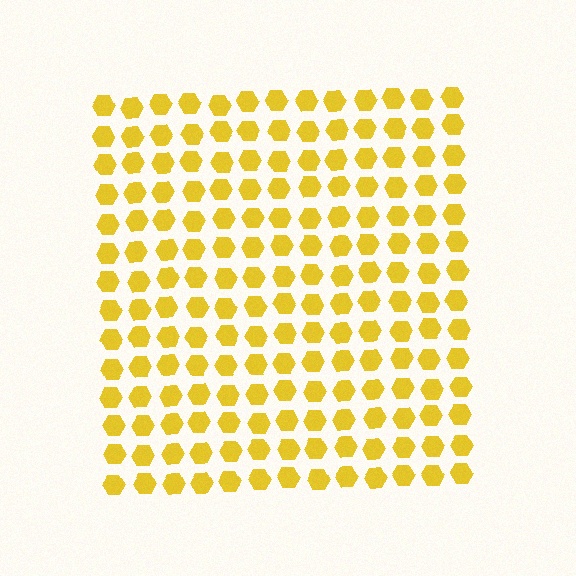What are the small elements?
The small elements are hexagons.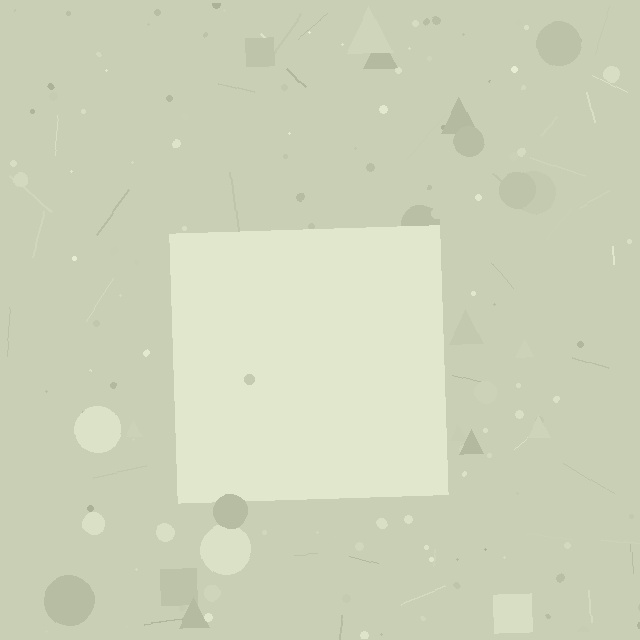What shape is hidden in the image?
A square is hidden in the image.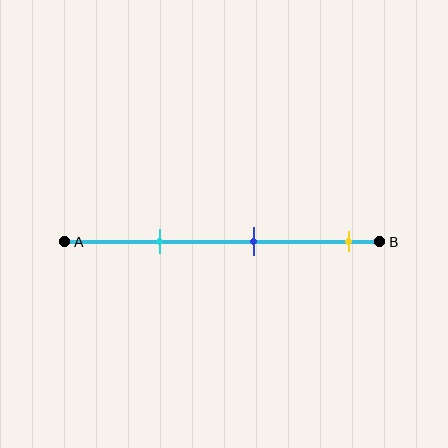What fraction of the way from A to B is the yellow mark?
The yellow mark is approximately 90% (0.9) of the way from A to B.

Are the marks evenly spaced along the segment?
Yes, the marks are approximately evenly spaced.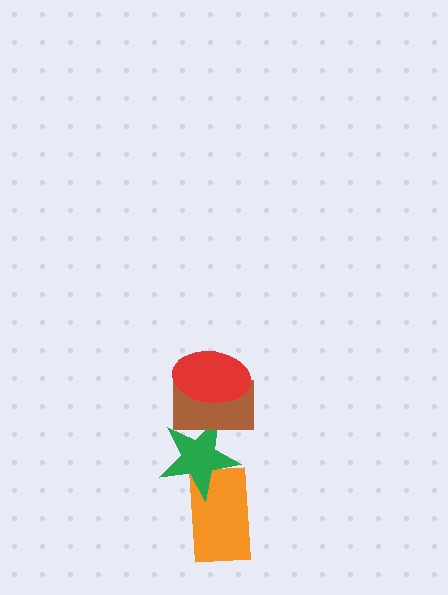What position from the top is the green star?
The green star is 3rd from the top.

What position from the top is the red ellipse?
The red ellipse is 1st from the top.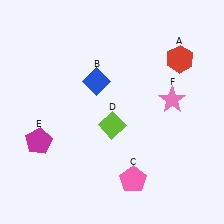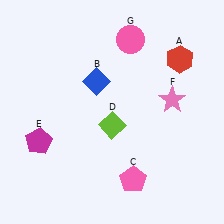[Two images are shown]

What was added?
A pink circle (G) was added in Image 2.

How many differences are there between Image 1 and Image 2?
There is 1 difference between the two images.